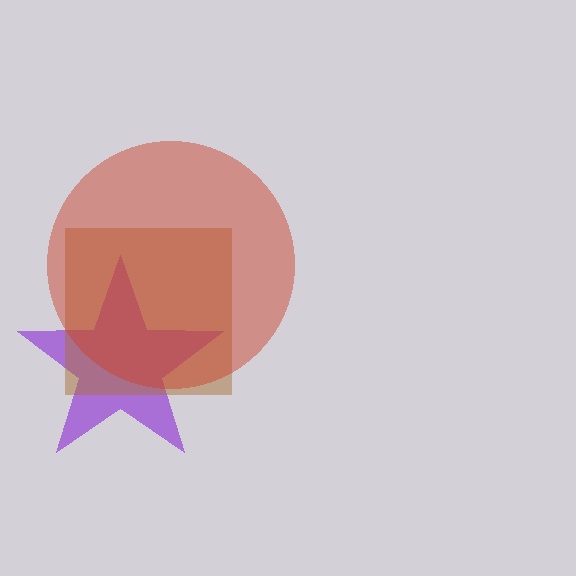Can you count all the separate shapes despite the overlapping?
Yes, there are 3 separate shapes.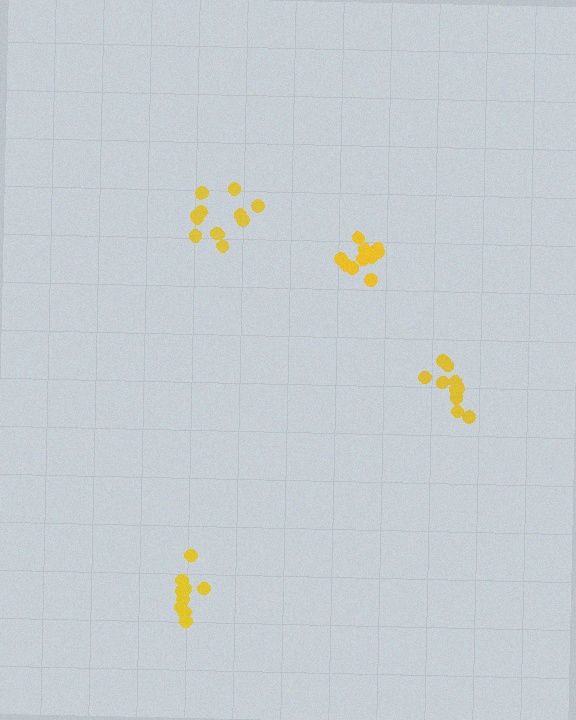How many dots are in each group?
Group 1: 12 dots, Group 2: 11 dots, Group 3: 10 dots, Group 4: 9 dots (42 total).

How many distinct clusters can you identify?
There are 4 distinct clusters.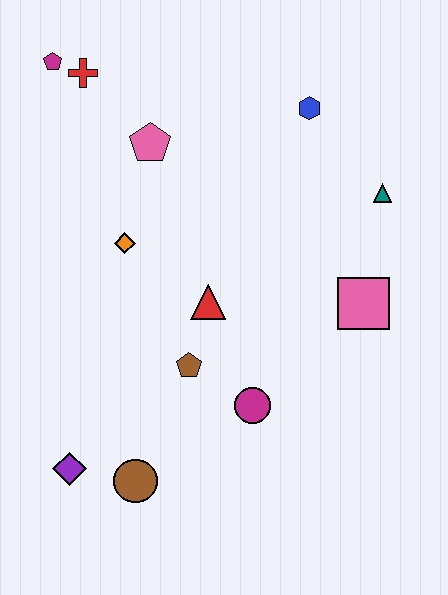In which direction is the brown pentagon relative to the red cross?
The brown pentagon is below the red cross.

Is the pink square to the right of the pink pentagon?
Yes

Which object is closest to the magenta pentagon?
The red cross is closest to the magenta pentagon.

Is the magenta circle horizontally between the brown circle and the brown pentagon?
No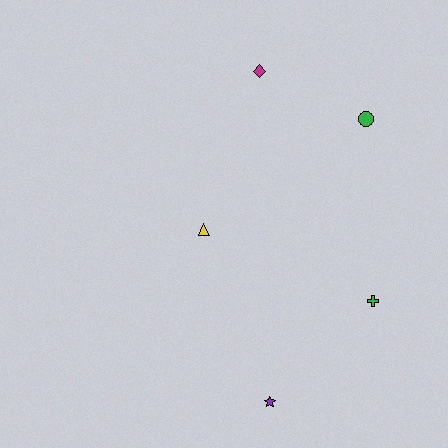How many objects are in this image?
There are 5 objects.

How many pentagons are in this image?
There are no pentagons.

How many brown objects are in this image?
There are no brown objects.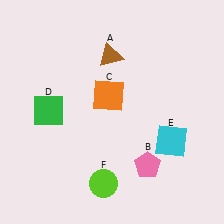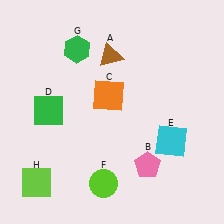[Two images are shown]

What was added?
A green hexagon (G), a lime square (H) were added in Image 2.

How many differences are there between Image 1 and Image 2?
There are 2 differences between the two images.